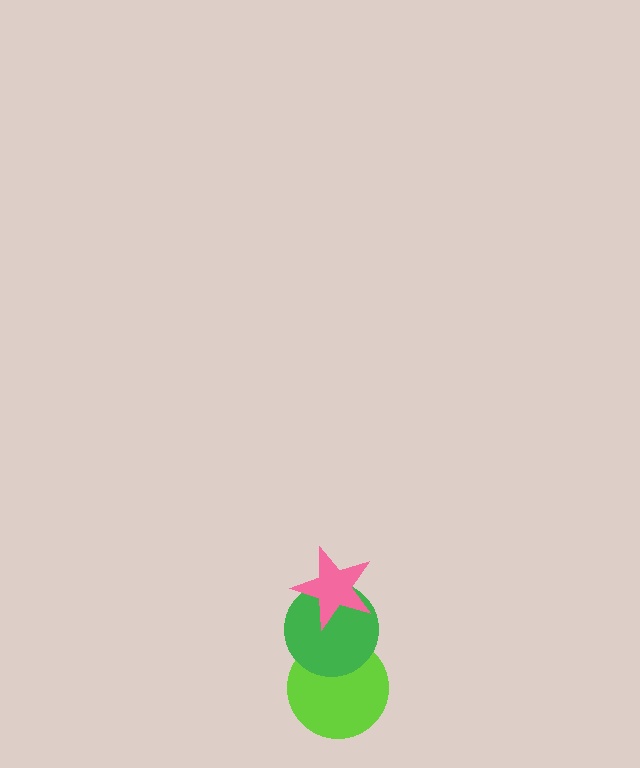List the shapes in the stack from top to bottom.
From top to bottom: the pink star, the green circle, the lime circle.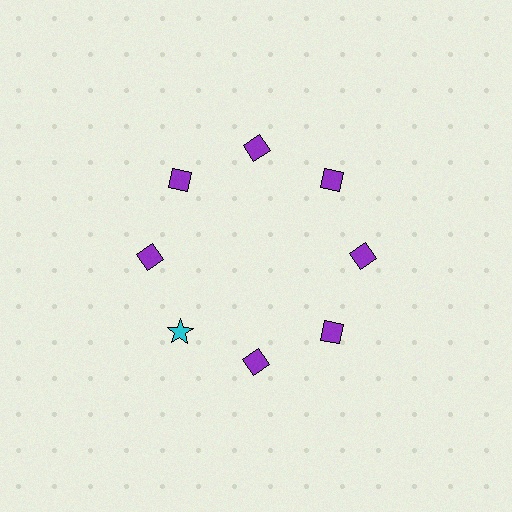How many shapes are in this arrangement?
There are 8 shapes arranged in a ring pattern.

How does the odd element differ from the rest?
It differs in both color (cyan instead of purple) and shape (star instead of diamond).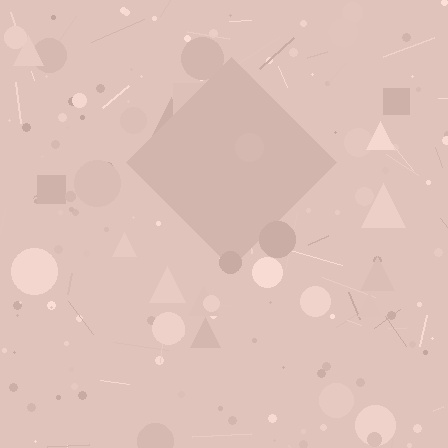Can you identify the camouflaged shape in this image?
The camouflaged shape is a diamond.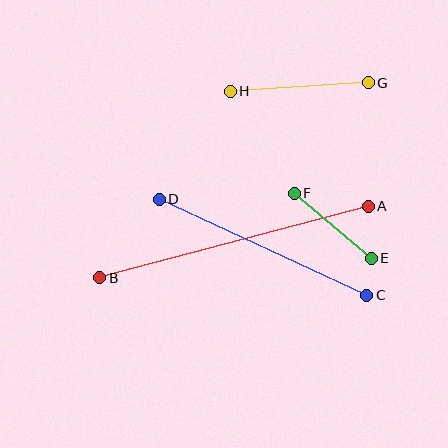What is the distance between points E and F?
The distance is approximately 101 pixels.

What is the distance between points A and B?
The distance is approximately 278 pixels.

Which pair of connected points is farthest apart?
Points A and B are farthest apart.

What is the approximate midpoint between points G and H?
The midpoint is at approximately (299, 87) pixels.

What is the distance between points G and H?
The distance is approximately 138 pixels.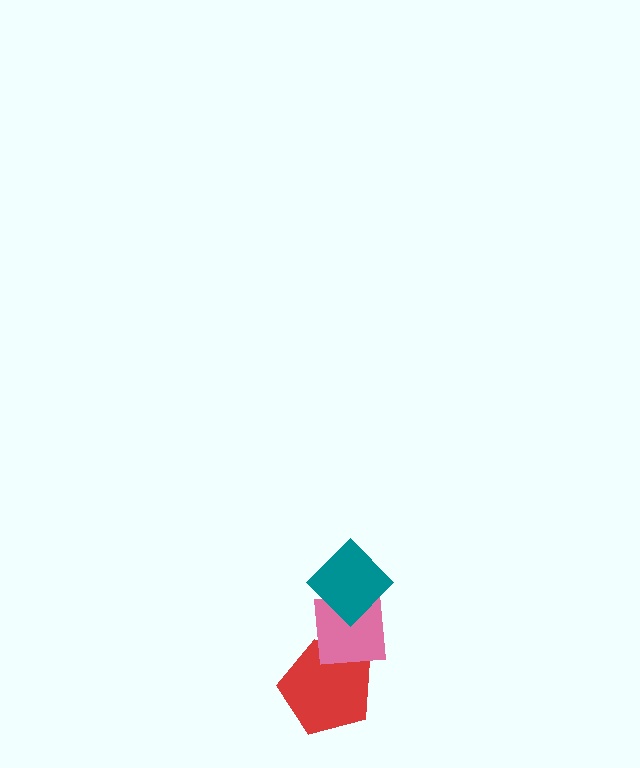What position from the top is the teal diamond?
The teal diamond is 1st from the top.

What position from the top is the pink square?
The pink square is 2nd from the top.